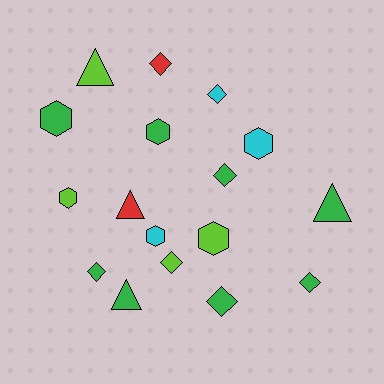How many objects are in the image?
There are 17 objects.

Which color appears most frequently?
Green, with 8 objects.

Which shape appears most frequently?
Diamond, with 7 objects.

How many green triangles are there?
There are 2 green triangles.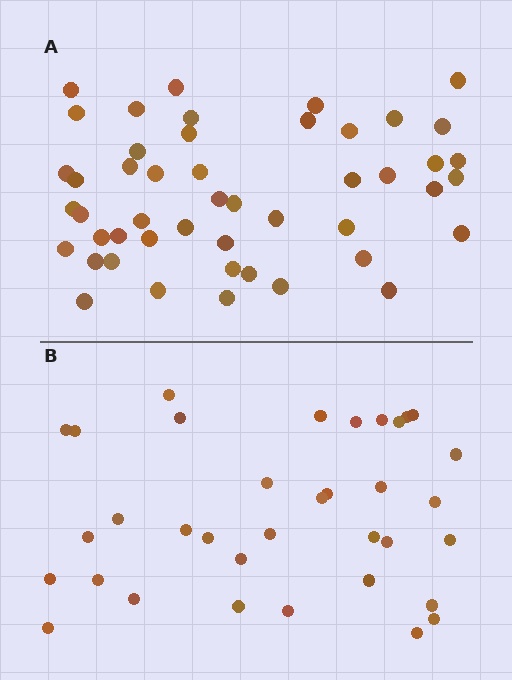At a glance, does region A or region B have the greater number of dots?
Region A (the top region) has more dots.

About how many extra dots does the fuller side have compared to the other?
Region A has approximately 15 more dots than region B.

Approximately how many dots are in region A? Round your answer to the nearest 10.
About 50 dots. (The exact count is 48, which rounds to 50.)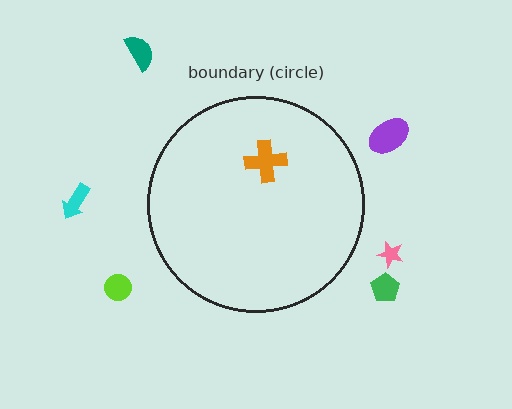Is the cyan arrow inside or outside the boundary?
Outside.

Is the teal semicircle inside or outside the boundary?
Outside.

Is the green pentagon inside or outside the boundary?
Outside.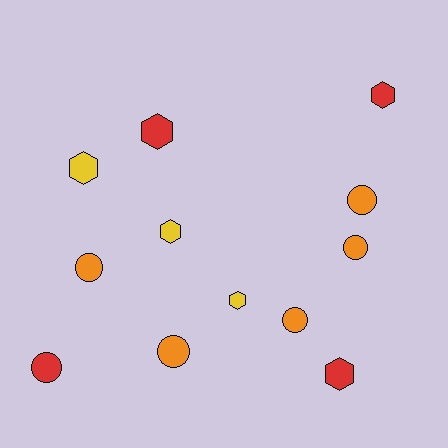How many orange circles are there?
There are 5 orange circles.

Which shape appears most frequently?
Hexagon, with 6 objects.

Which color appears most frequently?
Orange, with 5 objects.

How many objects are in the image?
There are 12 objects.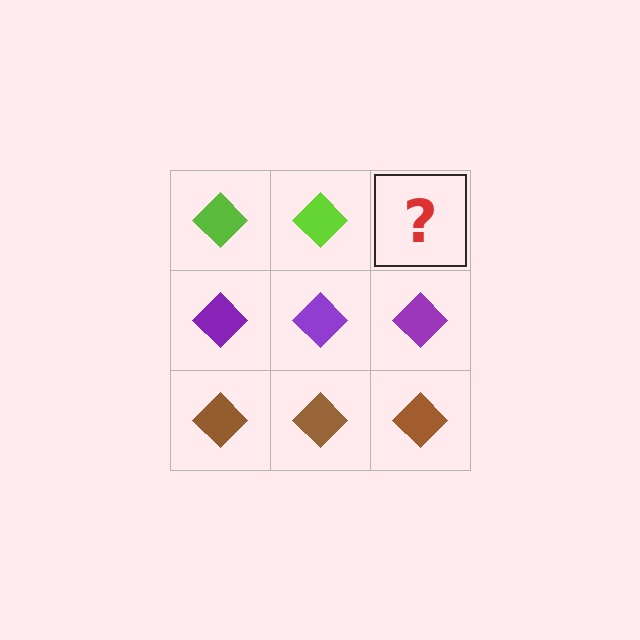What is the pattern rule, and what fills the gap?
The rule is that each row has a consistent color. The gap should be filled with a lime diamond.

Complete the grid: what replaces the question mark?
The question mark should be replaced with a lime diamond.